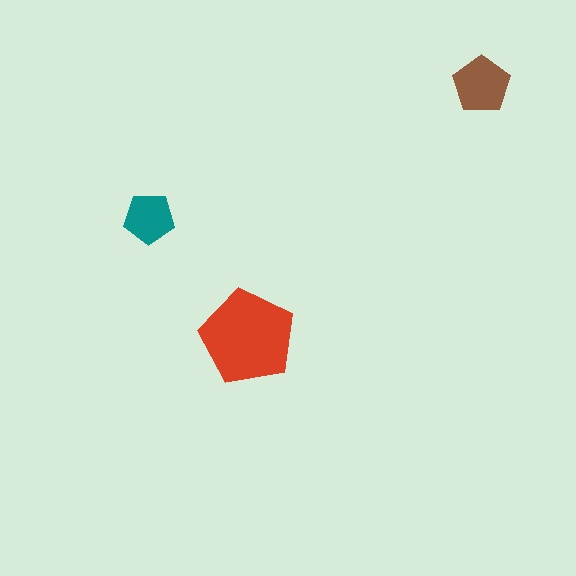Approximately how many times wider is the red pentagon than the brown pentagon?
About 1.5 times wider.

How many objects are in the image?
There are 3 objects in the image.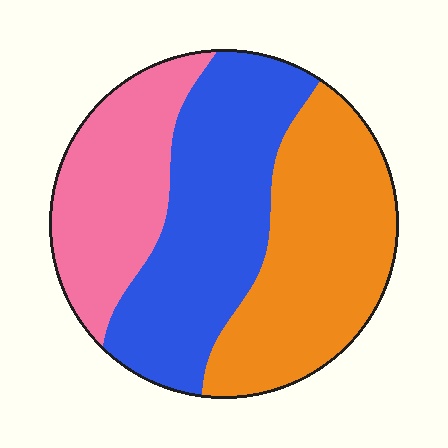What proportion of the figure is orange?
Orange covers about 35% of the figure.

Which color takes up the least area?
Pink, at roughly 25%.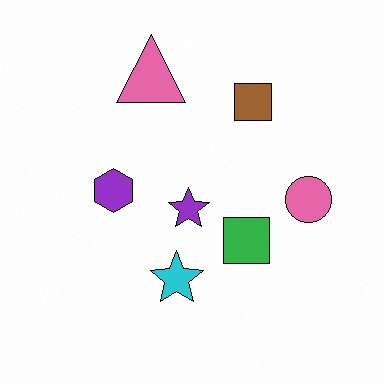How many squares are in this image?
There are 2 squares.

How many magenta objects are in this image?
There are no magenta objects.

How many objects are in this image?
There are 7 objects.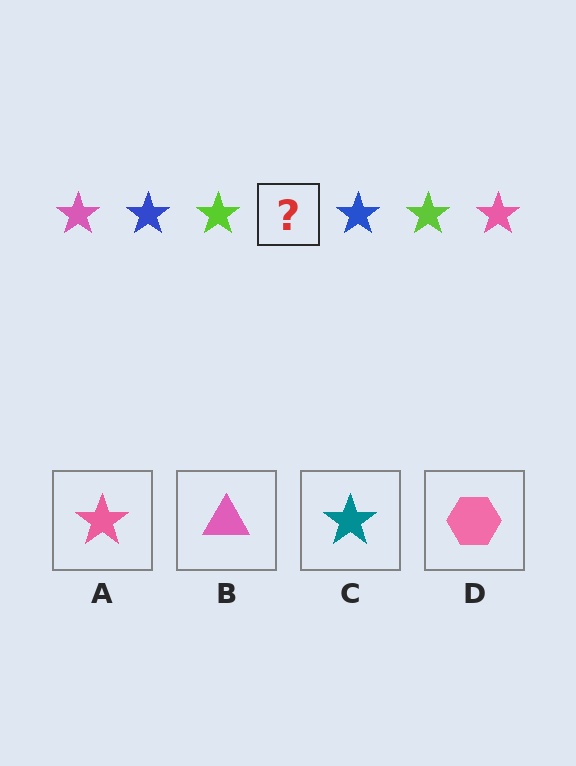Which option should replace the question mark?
Option A.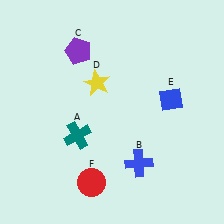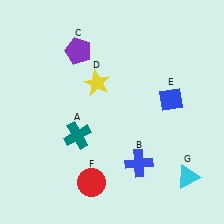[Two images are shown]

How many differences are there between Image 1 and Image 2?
There is 1 difference between the two images.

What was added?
A cyan triangle (G) was added in Image 2.